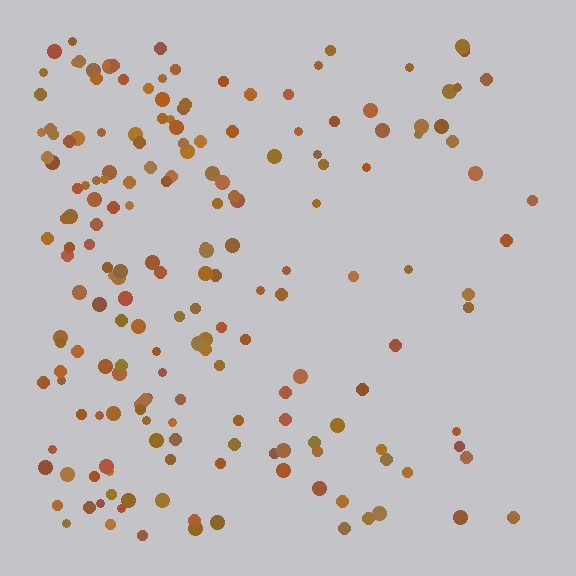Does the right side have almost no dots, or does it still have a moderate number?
Still a moderate number, just noticeably fewer than the left.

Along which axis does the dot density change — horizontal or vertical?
Horizontal.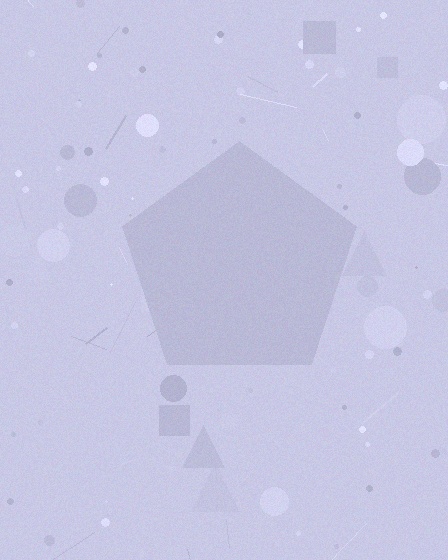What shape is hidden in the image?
A pentagon is hidden in the image.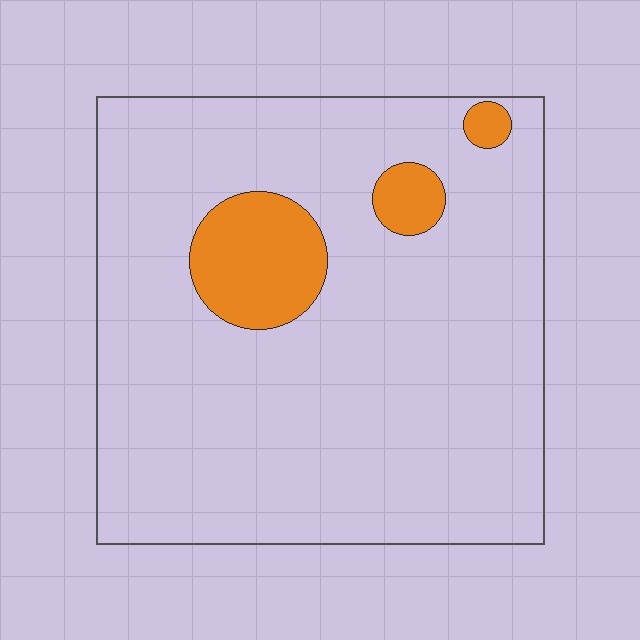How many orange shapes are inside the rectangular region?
3.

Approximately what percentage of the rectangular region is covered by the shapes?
Approximately 10%.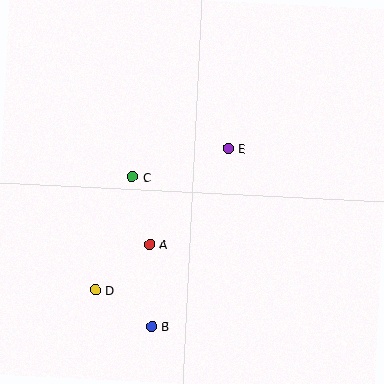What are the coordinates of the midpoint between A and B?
The midpoint between A and B is at (150, 285).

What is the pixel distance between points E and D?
The distance between E and D is 194 pixels.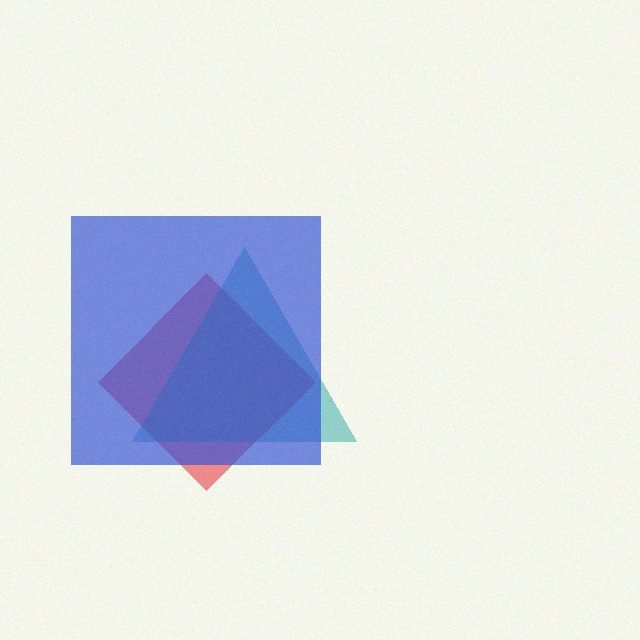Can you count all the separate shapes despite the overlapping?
Yes, there are 3 separate shapes.